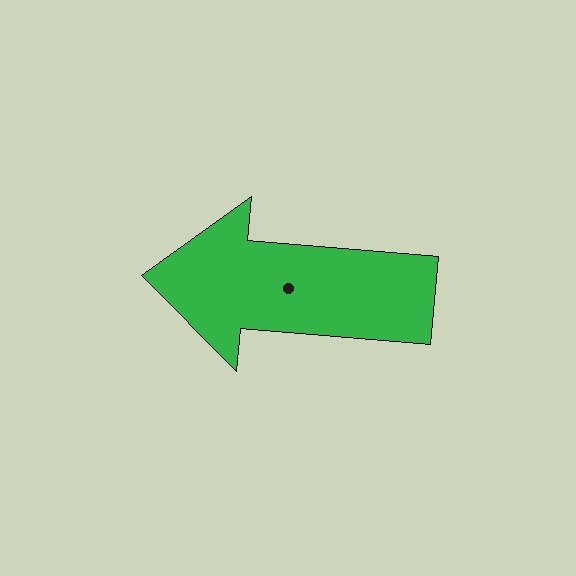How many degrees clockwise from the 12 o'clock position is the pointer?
Approximately 275 degrees.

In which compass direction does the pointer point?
West.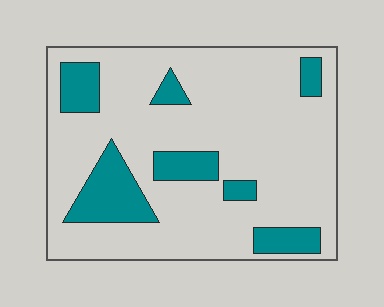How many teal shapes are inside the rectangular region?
7.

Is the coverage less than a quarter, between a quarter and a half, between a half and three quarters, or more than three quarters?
Less than a quarter.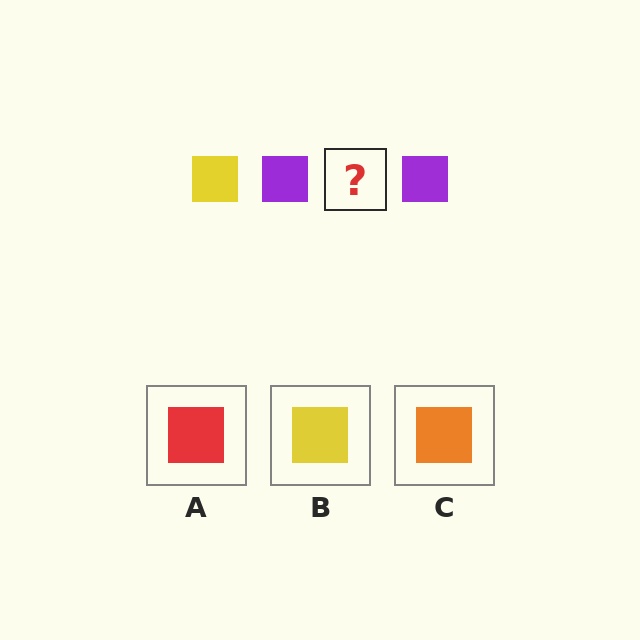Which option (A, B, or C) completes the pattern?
B.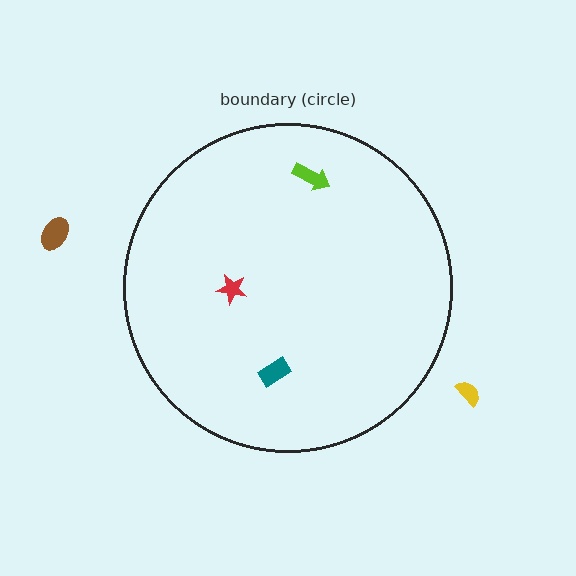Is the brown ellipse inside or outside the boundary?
Outside.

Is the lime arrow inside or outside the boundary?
Inside.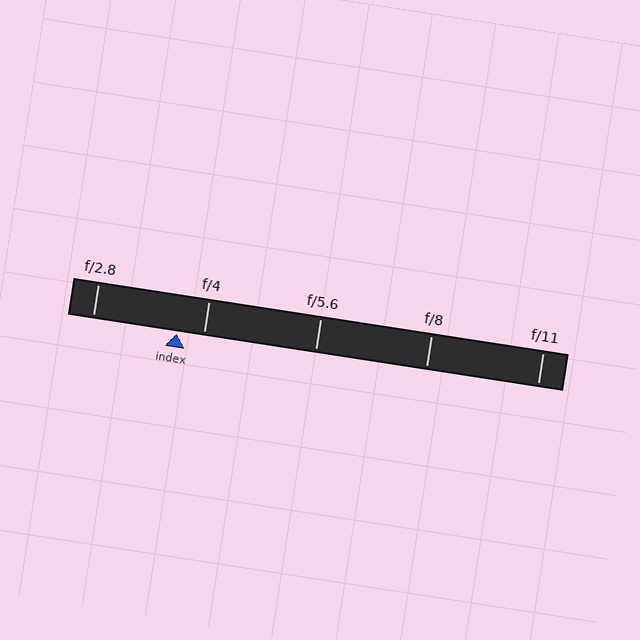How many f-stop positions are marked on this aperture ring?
There are 5 f-stop positions marked.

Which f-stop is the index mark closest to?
The index mark is closest to f/4.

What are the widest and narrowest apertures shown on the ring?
The widest aperture shown is f/2.8 and the narrowest is f/11.